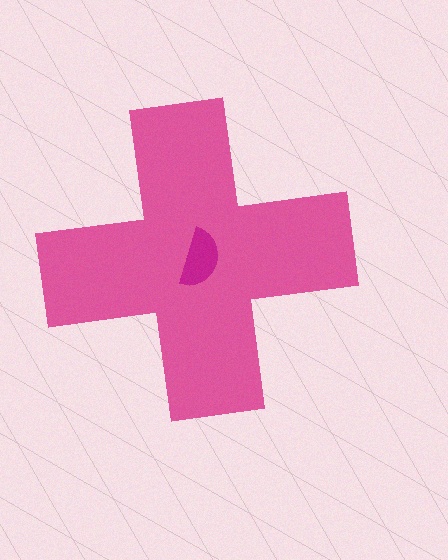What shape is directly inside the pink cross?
The magenta semicircle.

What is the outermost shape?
The pink cross.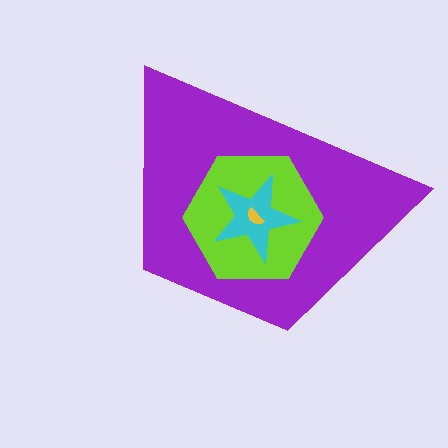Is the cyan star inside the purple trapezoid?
Yes.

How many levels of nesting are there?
4.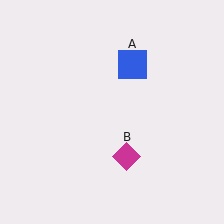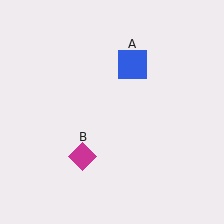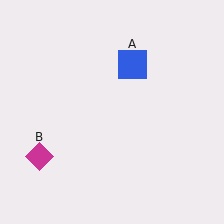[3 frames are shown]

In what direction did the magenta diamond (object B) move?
The magenta diamond (object B) moved left.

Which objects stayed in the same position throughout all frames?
Blue square (object A) remained stationary.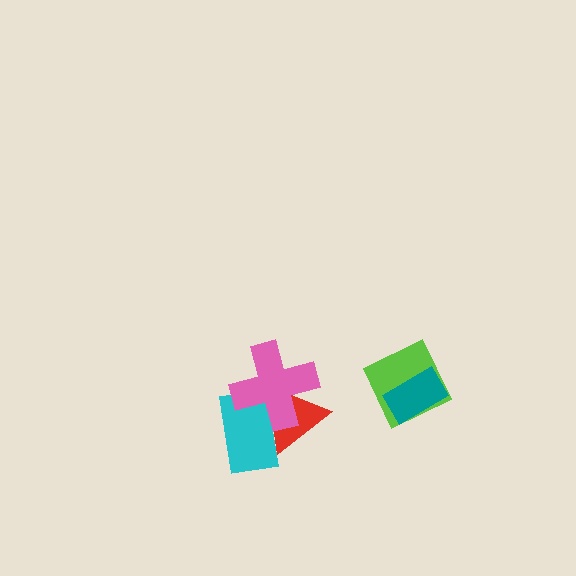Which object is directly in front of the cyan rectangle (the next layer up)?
The red triangle is directly in front of the cyan rectangle.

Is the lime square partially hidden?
Yes, it is partially covered by another shape.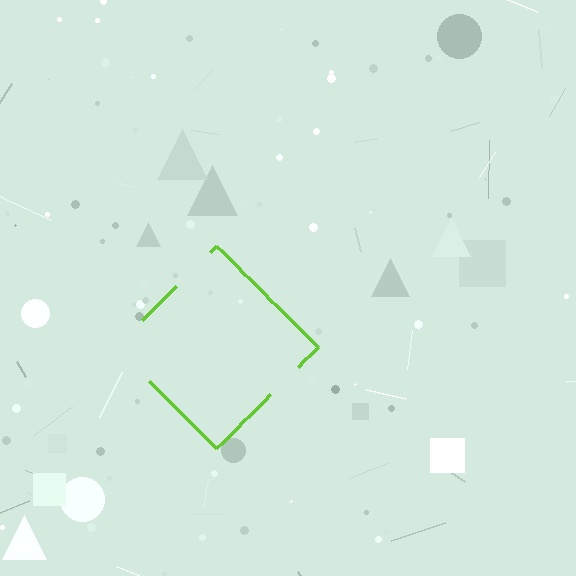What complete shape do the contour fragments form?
The contour fragments form a diamond.